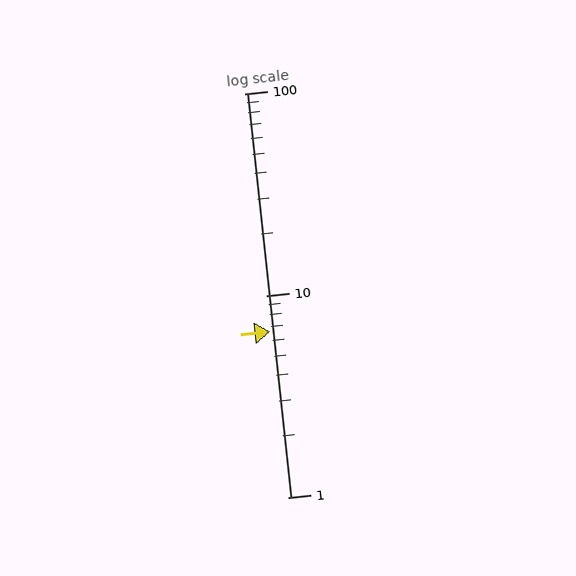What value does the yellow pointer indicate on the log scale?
The pointer indicates approximately 6.6.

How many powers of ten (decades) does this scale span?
The scale spans 2 decades, from 1 to 100.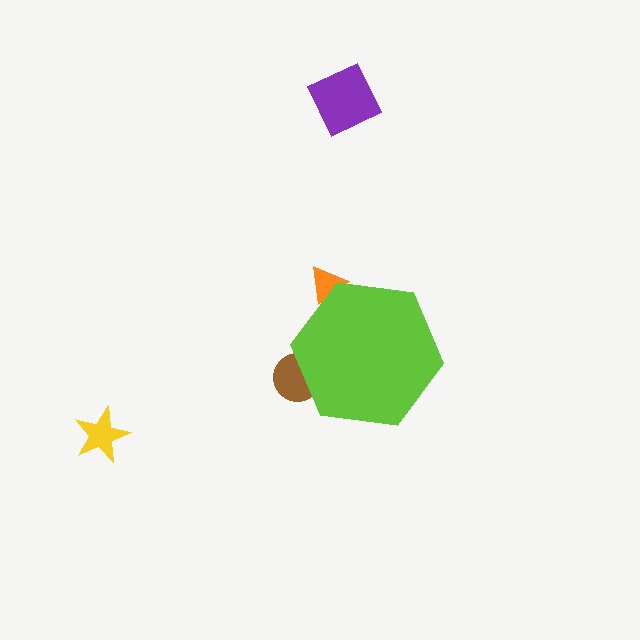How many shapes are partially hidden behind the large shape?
2 shapes are partially hidden.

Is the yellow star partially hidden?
No, the yellow star is fully visible.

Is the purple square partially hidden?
No, the purple square is fully visible.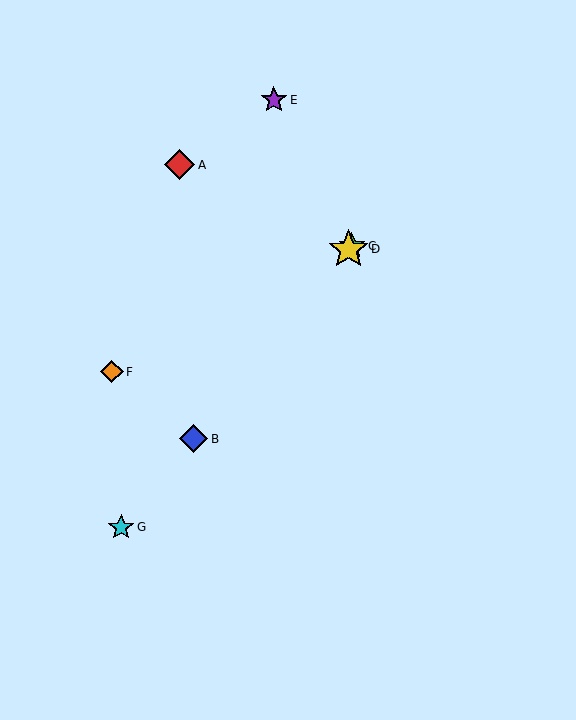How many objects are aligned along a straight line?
4 objects (B, C, D, G) are aligned along a straight line.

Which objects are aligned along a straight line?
Objects B, C, D, G are aligned along a straight line.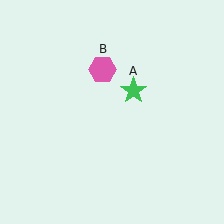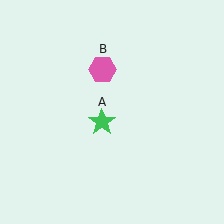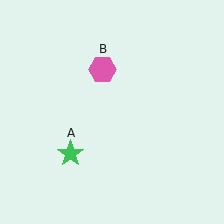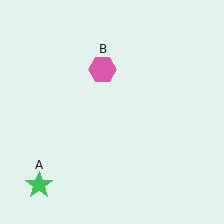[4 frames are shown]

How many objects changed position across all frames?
1 object changed position: green star (object A).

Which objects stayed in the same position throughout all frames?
Pink hexagon (object B) remained stationary.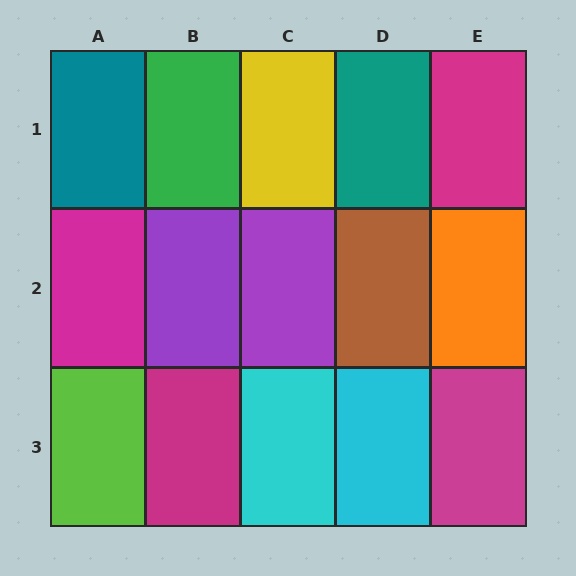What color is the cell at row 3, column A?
Lime.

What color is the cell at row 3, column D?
Cyan.